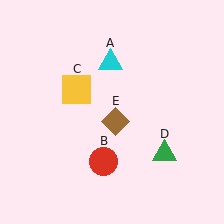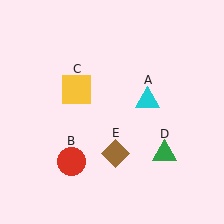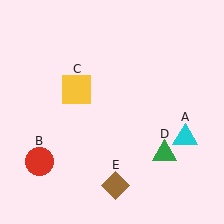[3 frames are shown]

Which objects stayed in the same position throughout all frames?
Yellow square (object C) and green triangle (object D) remained stationary.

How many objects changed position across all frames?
3 objects changed position: cyan triangle (object A), red circle (object B), brown diamond (object E).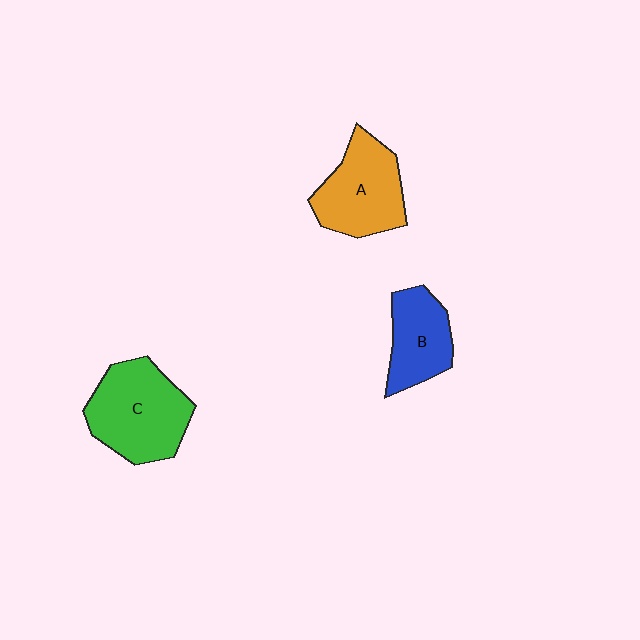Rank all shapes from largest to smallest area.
From largest to smallest: C (green), A (orange), B (blue).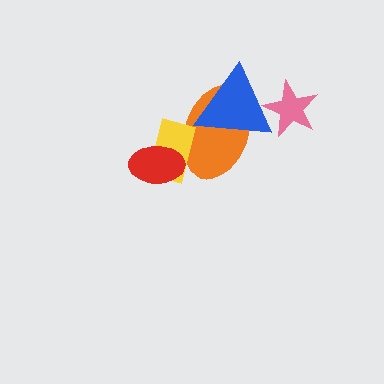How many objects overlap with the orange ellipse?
3 objects overlap with the orange ellipse.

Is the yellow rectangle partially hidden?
Yes, it is partially covered by another shape.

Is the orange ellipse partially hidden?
Yes, it is partially covered by another shape.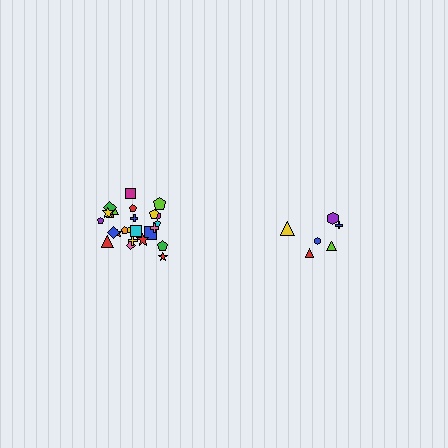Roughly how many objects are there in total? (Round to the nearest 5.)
Roughly 30 objects in total.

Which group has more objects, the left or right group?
The left group.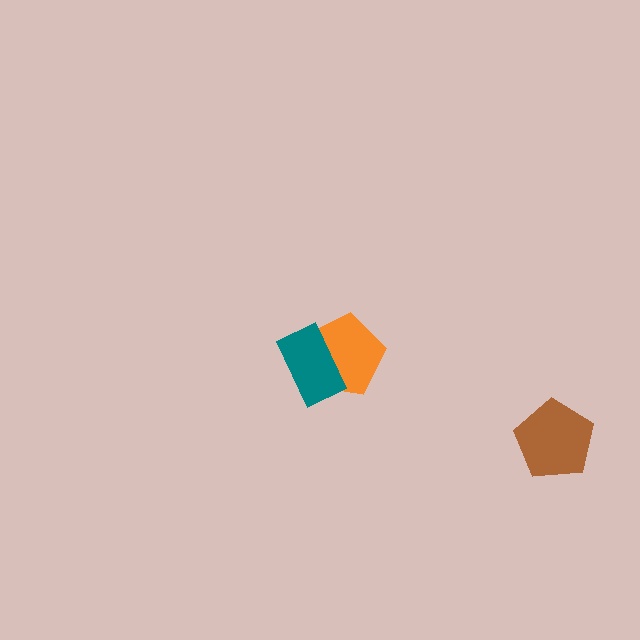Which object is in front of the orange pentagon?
The teal rectangle is in front of the orange pentagon.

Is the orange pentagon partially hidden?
Yes, it is partially covered by another shape.